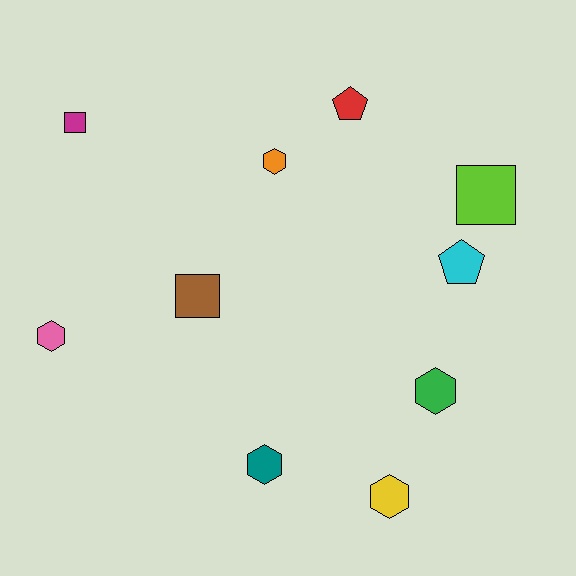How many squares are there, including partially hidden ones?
There are 3 squares.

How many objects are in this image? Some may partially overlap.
There are 10 objects.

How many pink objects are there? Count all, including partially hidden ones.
There is 1 pink object.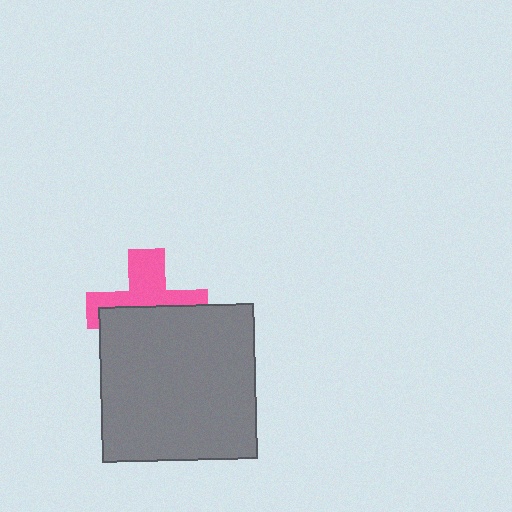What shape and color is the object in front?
The object in front is a gray square.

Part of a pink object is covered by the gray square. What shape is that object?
It is a cross.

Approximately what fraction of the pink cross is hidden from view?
Roughly 51% of the pink cross is hidden behind the gray square.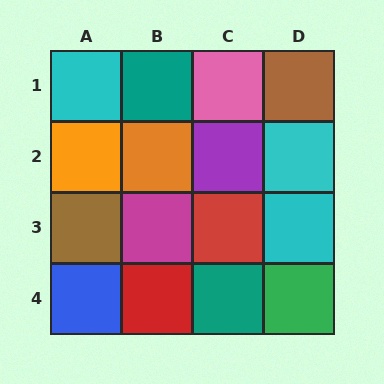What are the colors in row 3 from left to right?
Brown, magenta, red, cyan.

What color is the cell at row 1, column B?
Teal.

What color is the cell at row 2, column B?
Orange.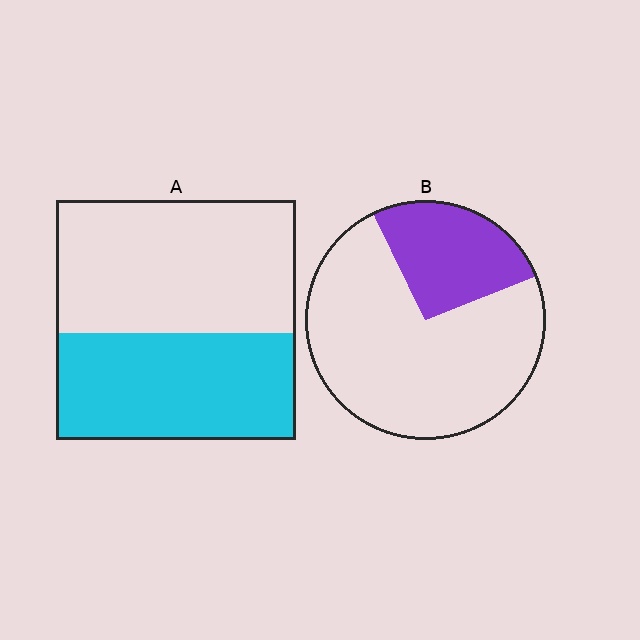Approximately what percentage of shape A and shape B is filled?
A is approximately 45% and B is approximately 25%.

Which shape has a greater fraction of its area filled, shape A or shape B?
Shape A.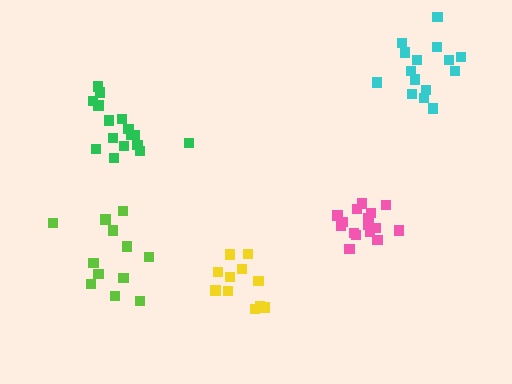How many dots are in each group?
Group 1: 16 dots, Group 2: 16 dots, Group 3: 11 dots, Group 4: 12 dots, Group 5: 15 dots (70 total).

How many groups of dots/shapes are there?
There are 5 groups.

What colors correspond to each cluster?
The clusters are colored: green, pink, yellow, lime, cyan.